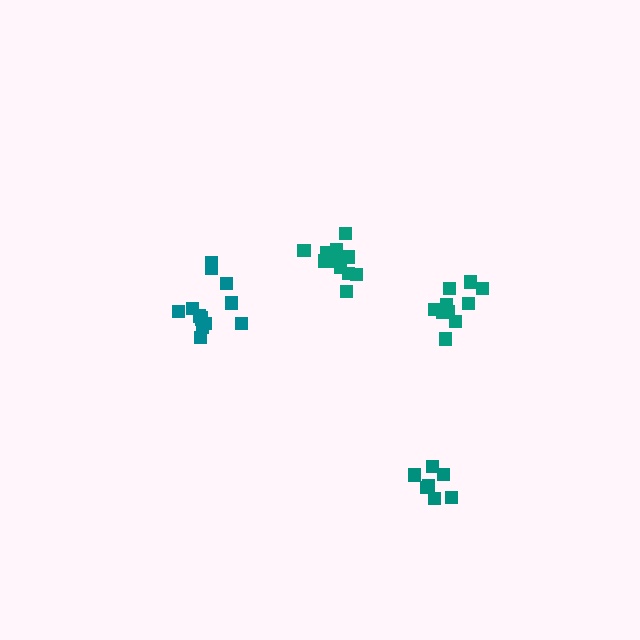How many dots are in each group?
Group 1: 10 dots, Group 2: 13 dots, Group 3: 12 dots, Group 4: 7 dots (42 total).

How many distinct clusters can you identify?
There are 4 distinct clusters.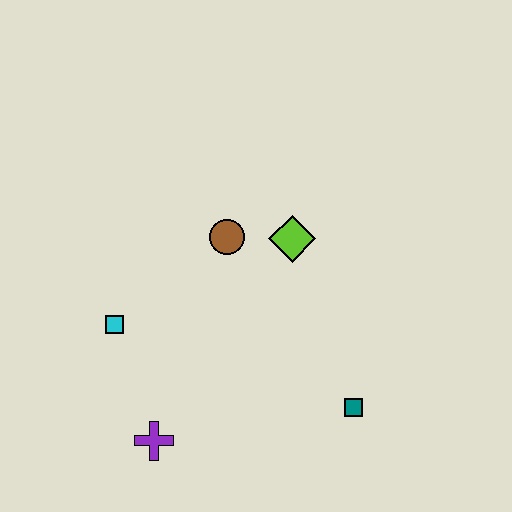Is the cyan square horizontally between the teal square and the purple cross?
No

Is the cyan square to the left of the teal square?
Yes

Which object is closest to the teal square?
The lime diamond is closest to the teal square.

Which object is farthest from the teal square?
The cyan square is farthest from the teal square.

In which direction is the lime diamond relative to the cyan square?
The lime diamond is to the right of the cyan square.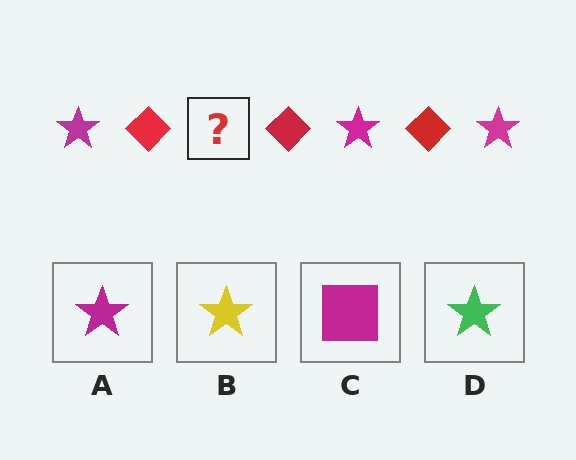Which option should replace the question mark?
Option A.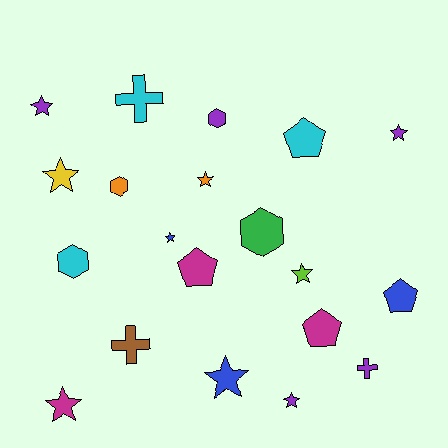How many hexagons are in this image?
There are 4 hexagons.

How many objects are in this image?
There are 20 objects.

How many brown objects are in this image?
There is 1 brown object.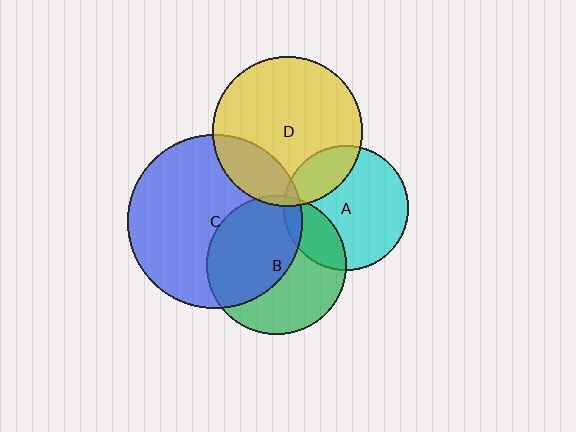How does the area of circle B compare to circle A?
Approximately 1.3 times.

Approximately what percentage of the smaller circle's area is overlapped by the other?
Approximately 25%.